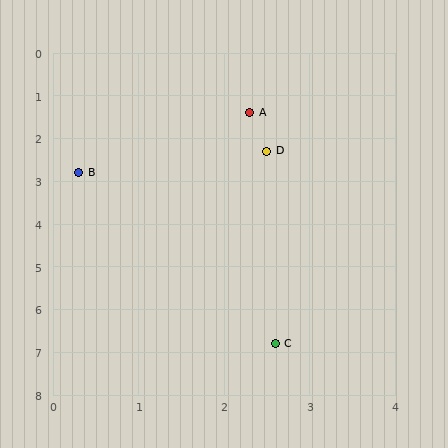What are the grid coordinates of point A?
Point A is at approximately (2.3, 1.4).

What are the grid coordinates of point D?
Point D is at approximately (2.5, 2.3).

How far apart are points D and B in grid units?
Points D and B are about 2.3 grid units apart.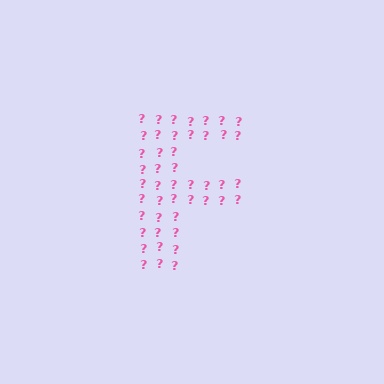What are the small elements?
The small elements are question marks.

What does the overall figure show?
The overall figure shows the letter F.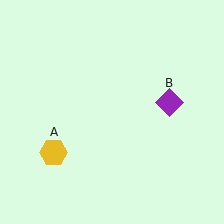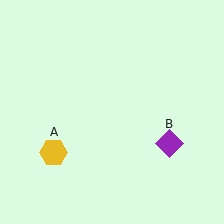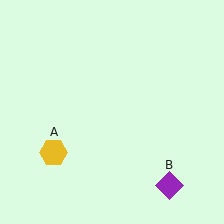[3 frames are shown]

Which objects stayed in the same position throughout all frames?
Yellow hexagon (object A) remained stationary.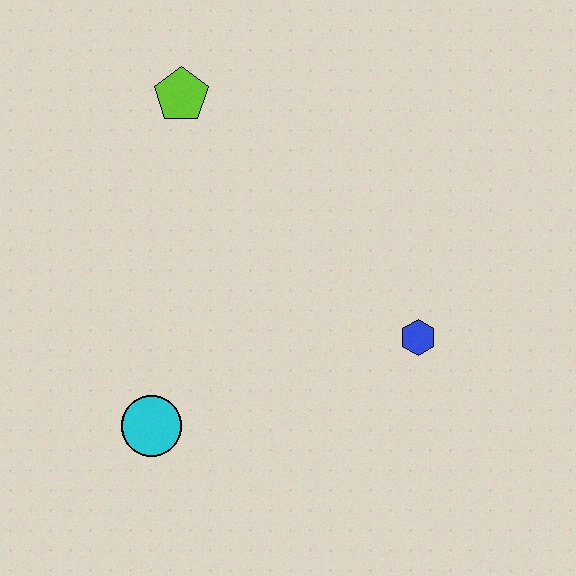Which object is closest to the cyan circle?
The blue hexagon is closest to the cyan circle.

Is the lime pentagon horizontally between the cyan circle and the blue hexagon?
Yes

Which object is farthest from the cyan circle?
The lime pentagon is farthest from the cyan circle.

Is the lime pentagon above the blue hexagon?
Yes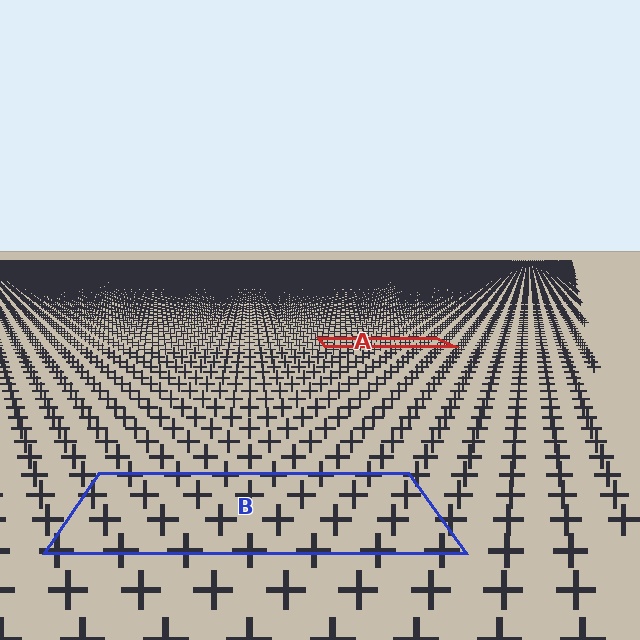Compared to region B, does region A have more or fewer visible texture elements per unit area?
Region A has more texture elements per unit area — they are packed more densely because it is farther away.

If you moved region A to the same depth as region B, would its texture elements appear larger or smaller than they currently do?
They would appear larger. At a closer depth, the same texture elements are projected at a bigger on-screen size.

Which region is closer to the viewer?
Region B is closer. The texture elements there are larger and more spread out.